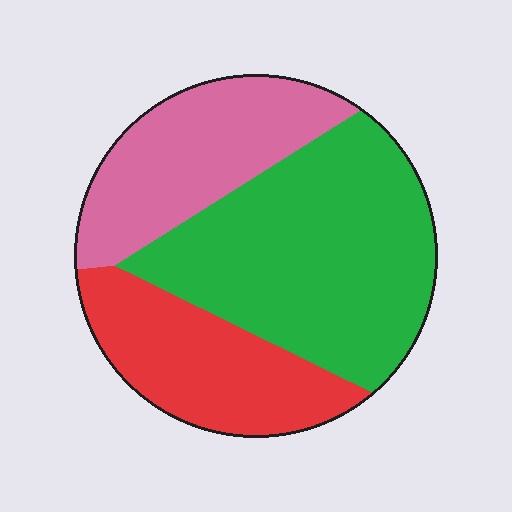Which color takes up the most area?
Green, at roughly 50%.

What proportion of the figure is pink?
Pink covers roughly 25% of the figure.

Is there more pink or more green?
Green.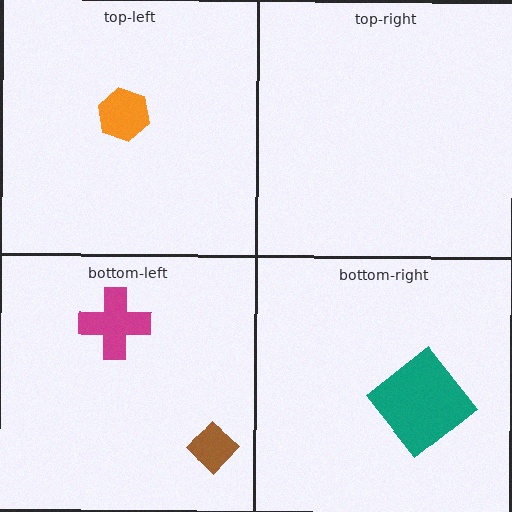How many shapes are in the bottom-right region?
1.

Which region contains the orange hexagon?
The top-left region.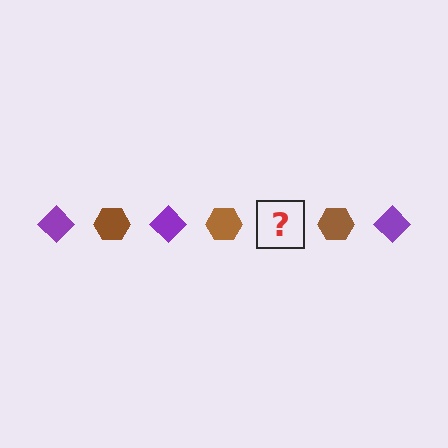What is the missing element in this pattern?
The missing element is a purple diamond.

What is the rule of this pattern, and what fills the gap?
The rule is that the pattern alternates between purple diamond and brown hexagon. The gap should be filled with a purple diamond.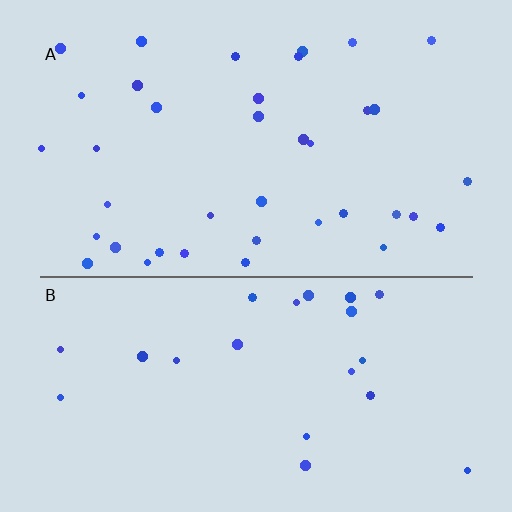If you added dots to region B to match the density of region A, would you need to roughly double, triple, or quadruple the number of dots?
Approximately double.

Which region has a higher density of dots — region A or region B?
A (the top).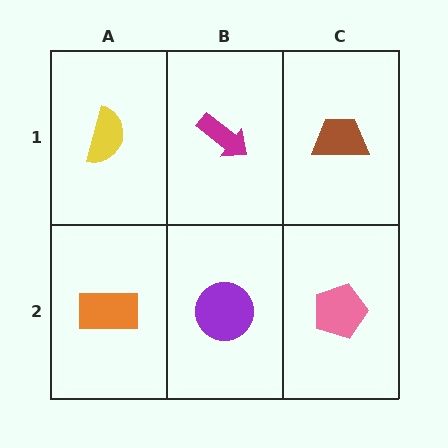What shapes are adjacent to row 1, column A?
An orange rectangle (row 2, column A), a magenta arrow (row 1, column B).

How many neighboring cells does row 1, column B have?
3.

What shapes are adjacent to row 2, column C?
A brown trapezoid (row 1, column C), a purple circle (row 2, column B).